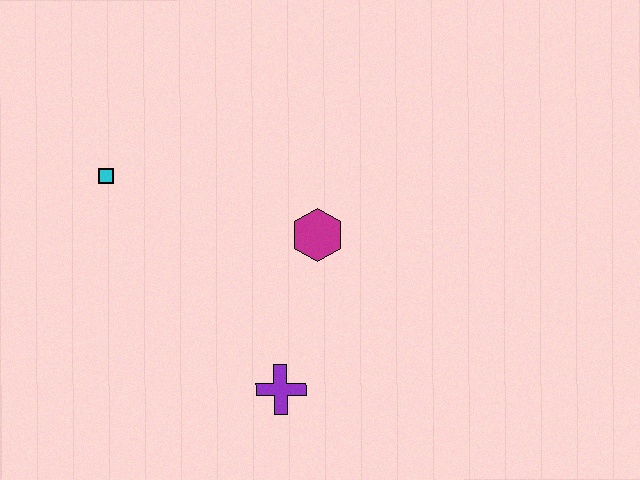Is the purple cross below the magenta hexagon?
Yes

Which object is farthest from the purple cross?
The cyan square is farthest from the purple cross.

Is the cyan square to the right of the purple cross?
No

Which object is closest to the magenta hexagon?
The purple cross is closest to the magenta hexagon.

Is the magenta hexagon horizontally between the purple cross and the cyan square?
No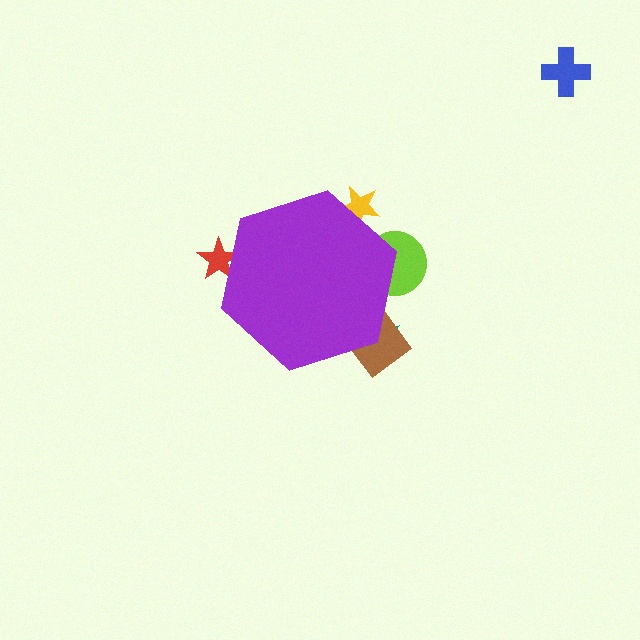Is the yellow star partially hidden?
Yes, the yellow star is partially hidden behind the purple hexagon.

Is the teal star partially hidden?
Yes, the teal star is partially hidden behind the purple hexagon.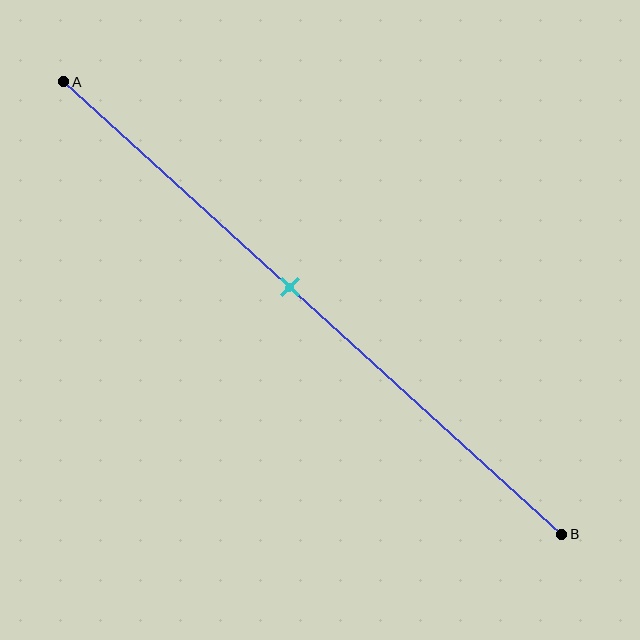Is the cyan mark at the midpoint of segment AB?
No, the mark is at about 45% from A, not at the 50% midpoint.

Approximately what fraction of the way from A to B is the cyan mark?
The cyan mark is approximately 45% of the way from A to B.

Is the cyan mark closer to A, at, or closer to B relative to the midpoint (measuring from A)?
The cyan mark is closer to point A than the midpoint of segment AB.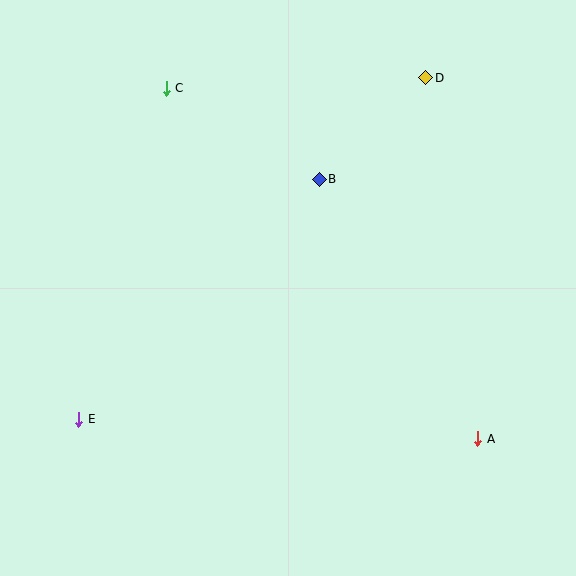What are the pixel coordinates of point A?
Point A is at (478, 439).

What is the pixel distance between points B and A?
The distance between B and A is 304 pixels.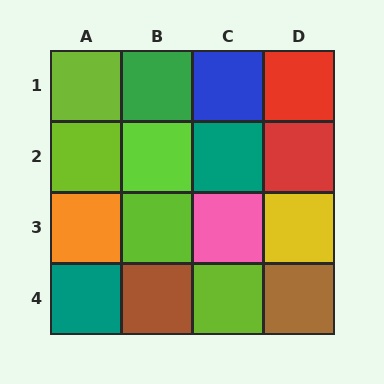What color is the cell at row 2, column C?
Teal.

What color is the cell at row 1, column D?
Red.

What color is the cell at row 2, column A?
Lime.